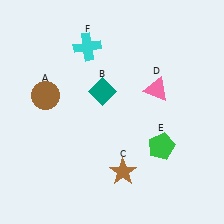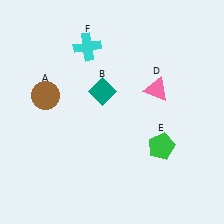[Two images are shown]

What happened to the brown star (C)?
The brown star (C) was removed in Image 2. It was in the bottom-right area of Image 1.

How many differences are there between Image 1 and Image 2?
There is 1 difference between the two images.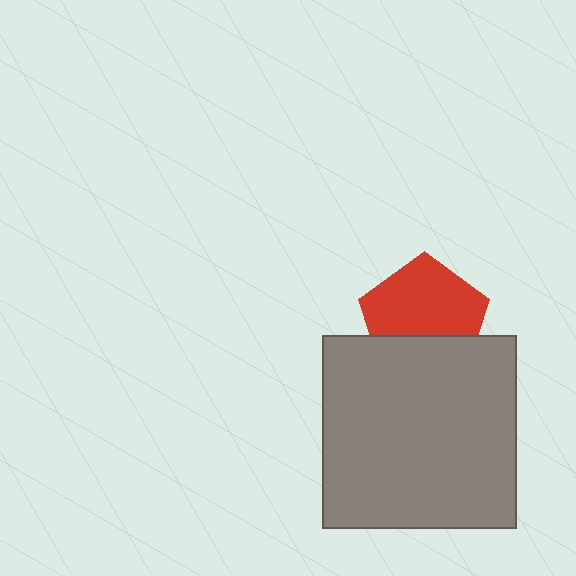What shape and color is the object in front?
The object in front is a gray square.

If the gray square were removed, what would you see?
You would see the complete red pentagon.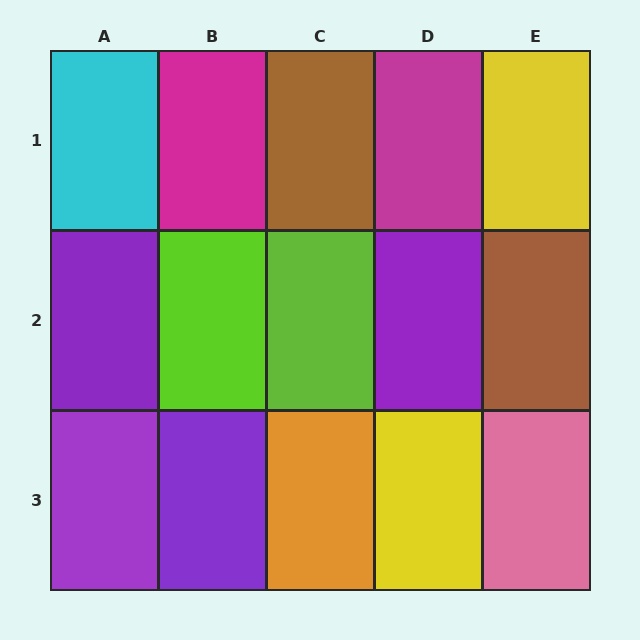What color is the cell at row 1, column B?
Magenta.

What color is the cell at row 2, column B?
Lime.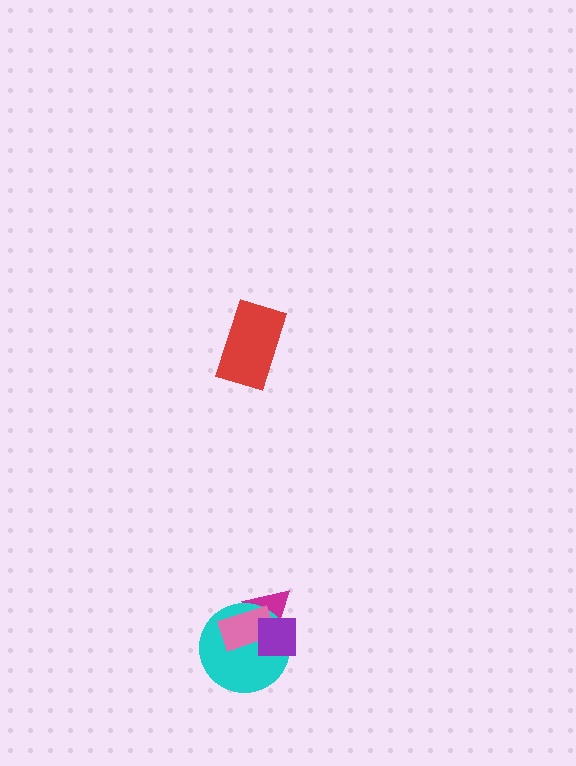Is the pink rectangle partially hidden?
Yes, it is partially covered by another shape.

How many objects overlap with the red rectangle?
0 objects overlap with the red rectangle.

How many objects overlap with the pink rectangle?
3 objects overlap with the pink rectangle.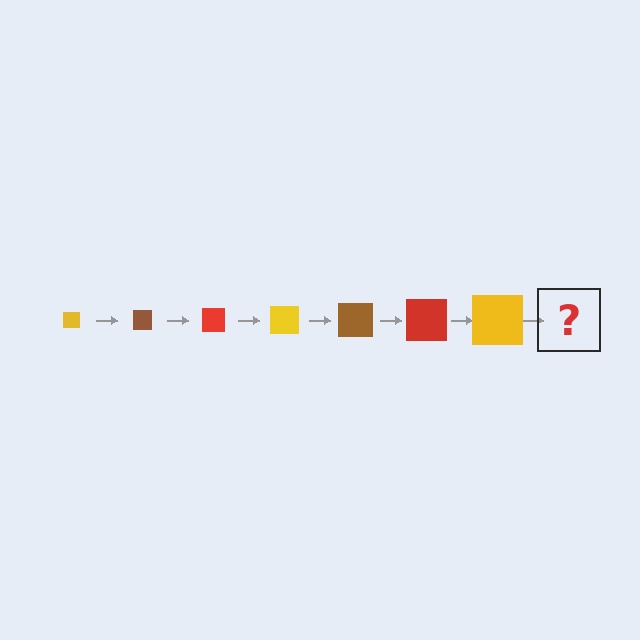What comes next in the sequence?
The next element should be a brown square, larger than the previous one.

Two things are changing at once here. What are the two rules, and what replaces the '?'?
The two rules are that the square grows larger each step and the color cycles through yellow, brown, and red. The '?' should be a brown square, larger than the previous one.